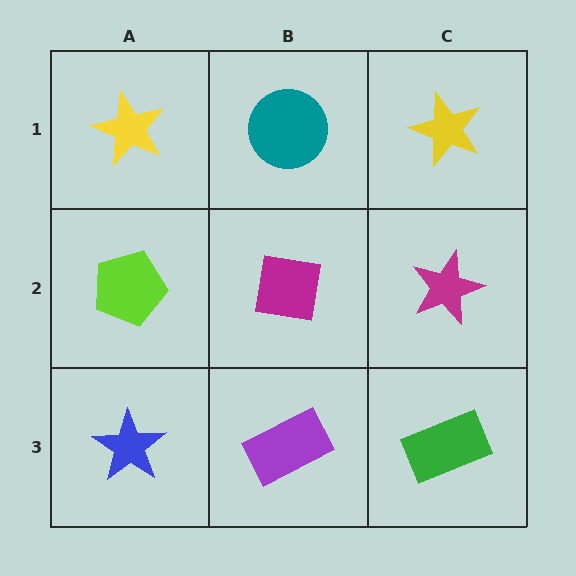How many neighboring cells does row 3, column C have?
2.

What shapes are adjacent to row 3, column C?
A magenta star (row 2, column C), a purple rectangle (row 3, column B).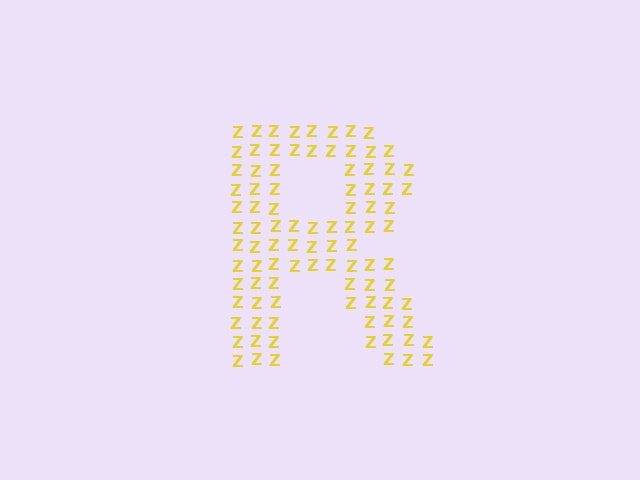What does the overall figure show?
The overall figure shows the letter R.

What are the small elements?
The small elements are letter Z's.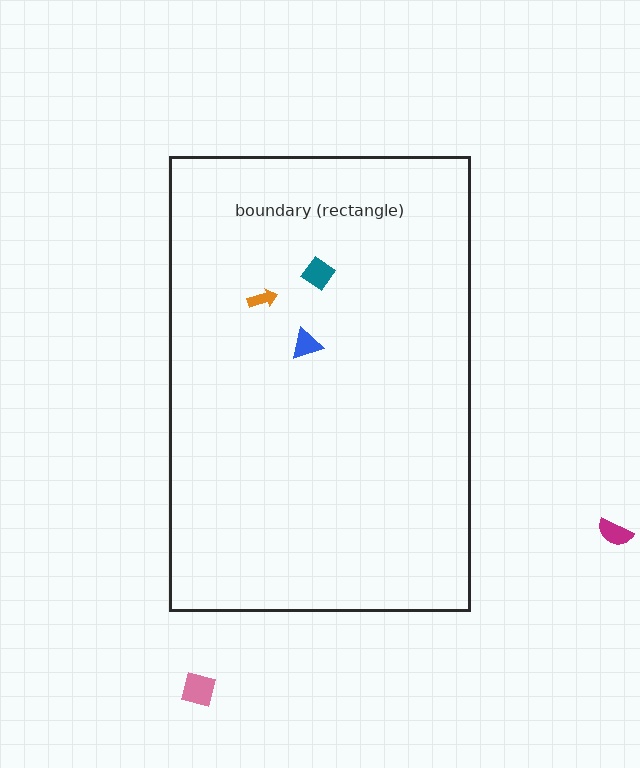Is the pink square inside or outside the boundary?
Outside.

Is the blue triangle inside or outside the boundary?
Inside.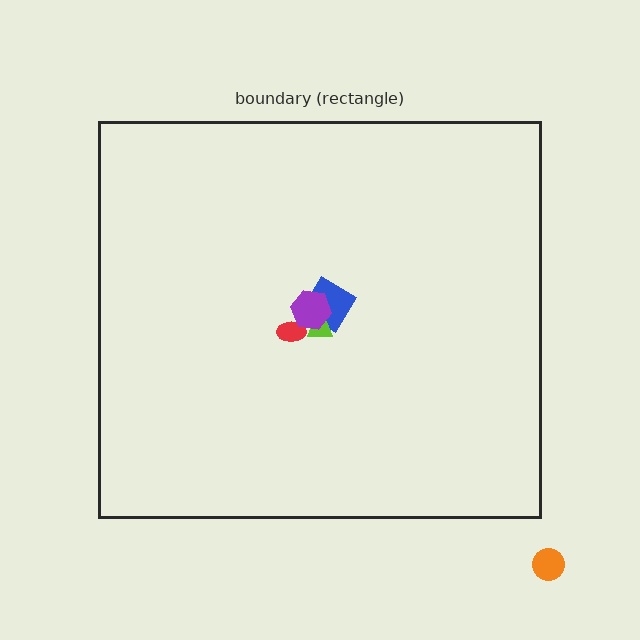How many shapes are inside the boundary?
4 inside, 1 outside.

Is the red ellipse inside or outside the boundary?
Inside.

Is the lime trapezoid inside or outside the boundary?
Inside.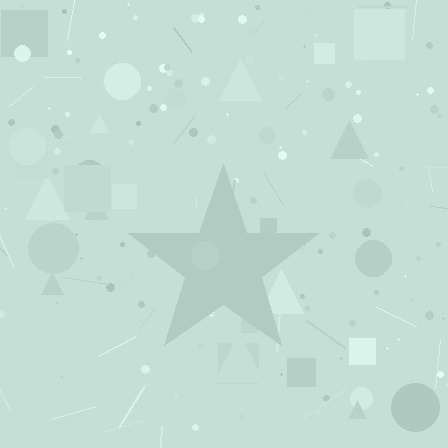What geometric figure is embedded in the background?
A star is embedded in the background.